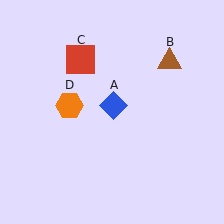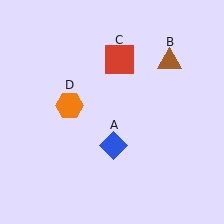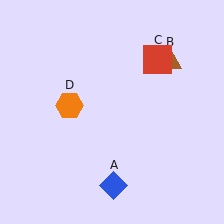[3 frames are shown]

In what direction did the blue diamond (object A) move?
The blue diamond (object A) moved down.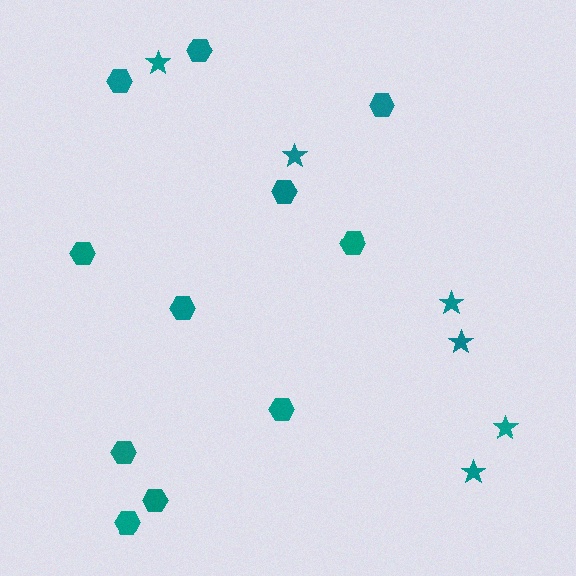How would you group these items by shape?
There are 2 groups: one group of stars (6) and one group of hexagons (11).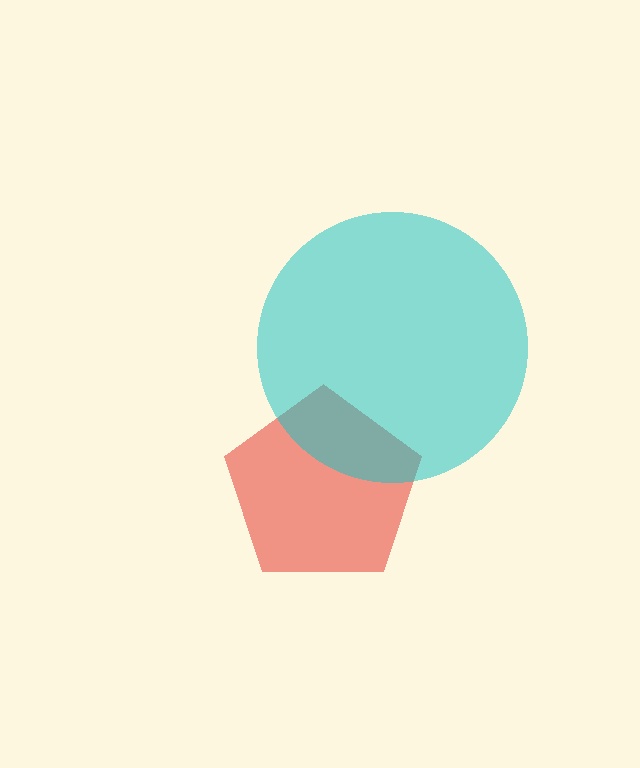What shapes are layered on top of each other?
The layered shapes are: a red pentagon, a cyan circle.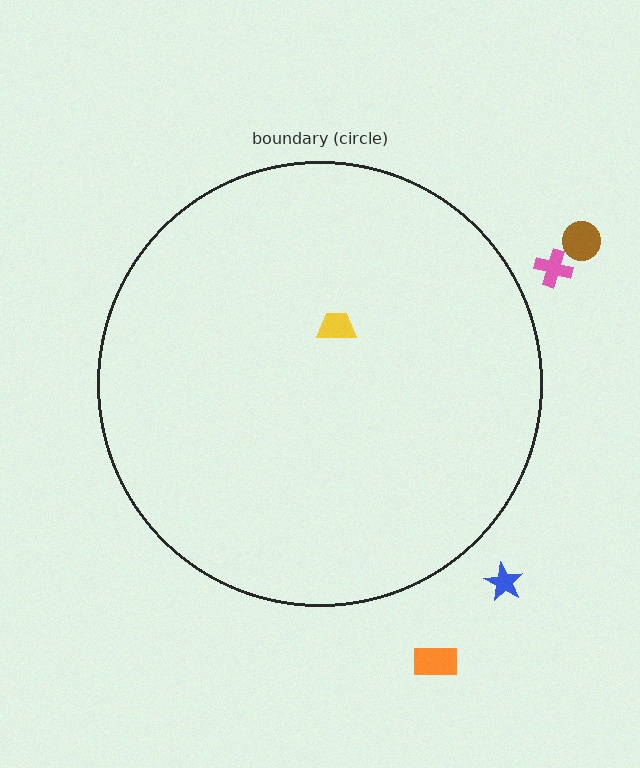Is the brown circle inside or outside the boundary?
Outside.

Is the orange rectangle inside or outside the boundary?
Outside.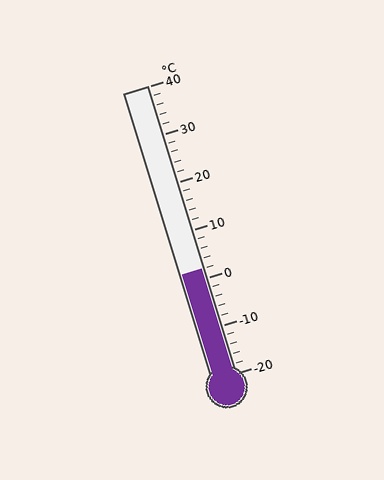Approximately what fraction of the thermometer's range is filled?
The thermometer is filled to approximately 35% of its range.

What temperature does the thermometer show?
The thermometer shows approximately 2°C.